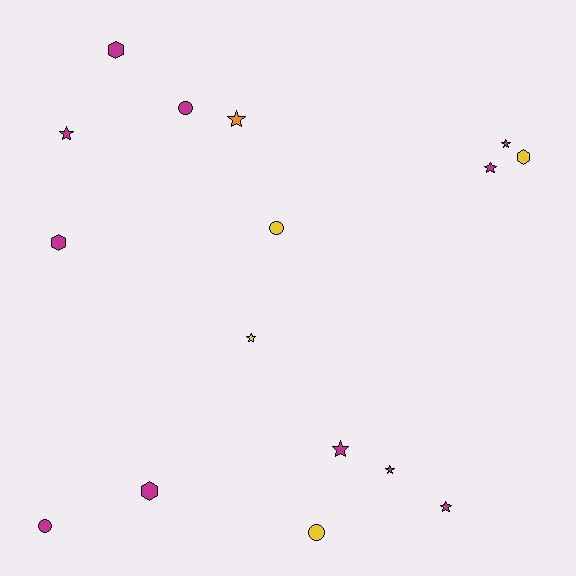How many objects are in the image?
There are 16 objects.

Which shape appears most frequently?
Star, with 8 objects.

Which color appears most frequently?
Magenta, with 11 objects.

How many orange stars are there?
There is 1 orange star.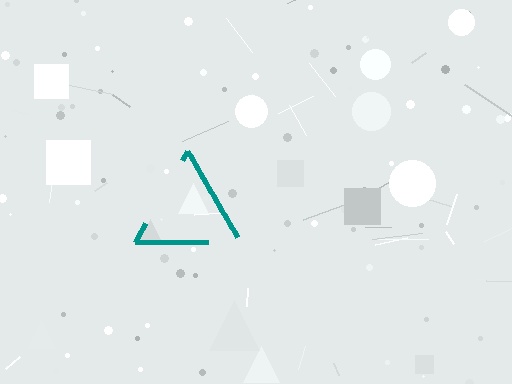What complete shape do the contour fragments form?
The contour fragments form a triangle.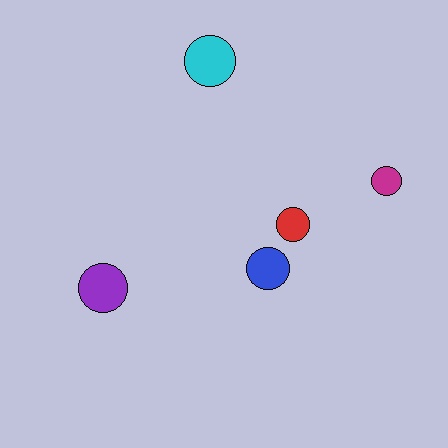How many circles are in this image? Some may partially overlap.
There are 5 circles.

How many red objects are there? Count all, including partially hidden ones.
There is 1 red object.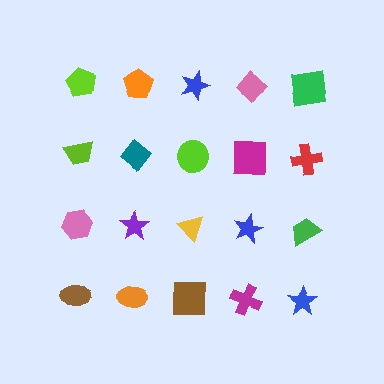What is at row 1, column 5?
A green square.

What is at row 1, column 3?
A blue star.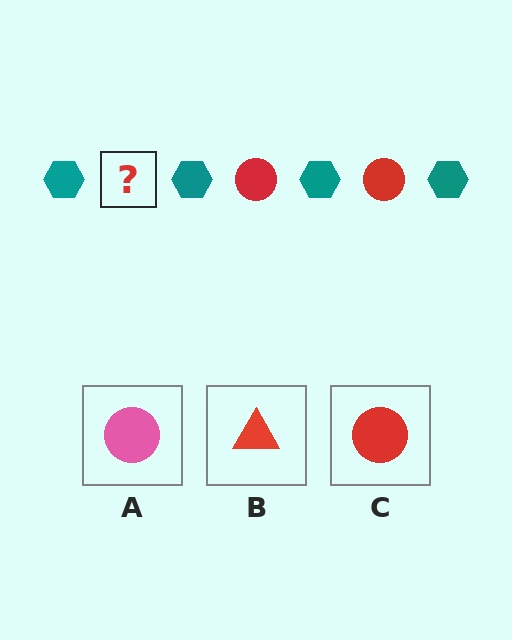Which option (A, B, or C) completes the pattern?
C.